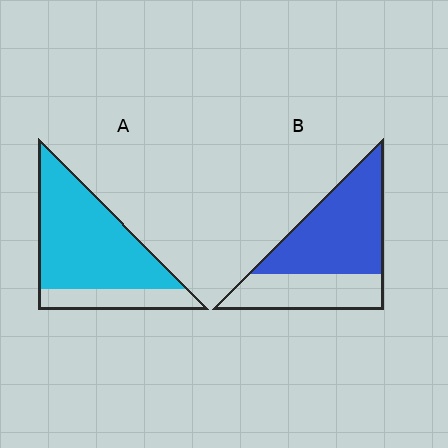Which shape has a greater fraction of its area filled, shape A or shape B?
Shape A.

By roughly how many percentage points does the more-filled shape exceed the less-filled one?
By roughly 15 percentage points (A over B).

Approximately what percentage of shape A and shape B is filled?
A is approximately 75% and B is approximately 65%.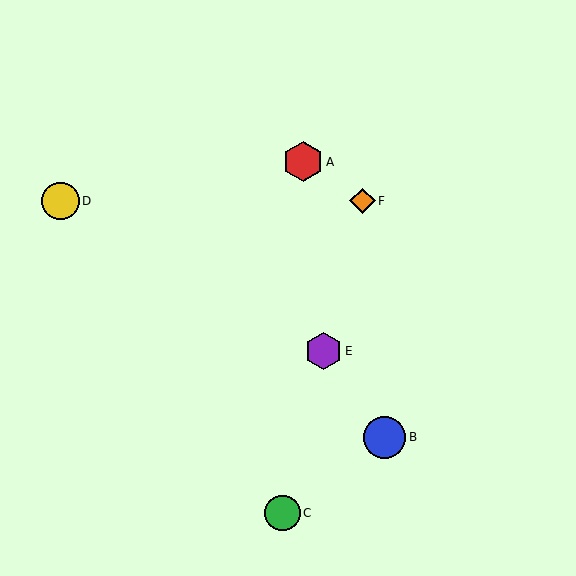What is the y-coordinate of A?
Object A is at y≈162.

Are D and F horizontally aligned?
Yes, both are at y≈201.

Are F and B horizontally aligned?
No, F is at y≈201 and B is at y≈437.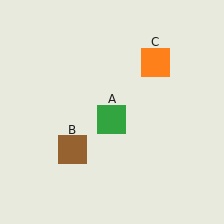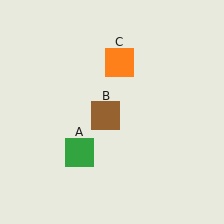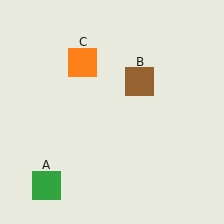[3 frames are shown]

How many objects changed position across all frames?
3 objects changed position: green square (object A), brown square (object B), orange square (object C).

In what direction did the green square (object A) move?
The green square (object A) moved down and to the left.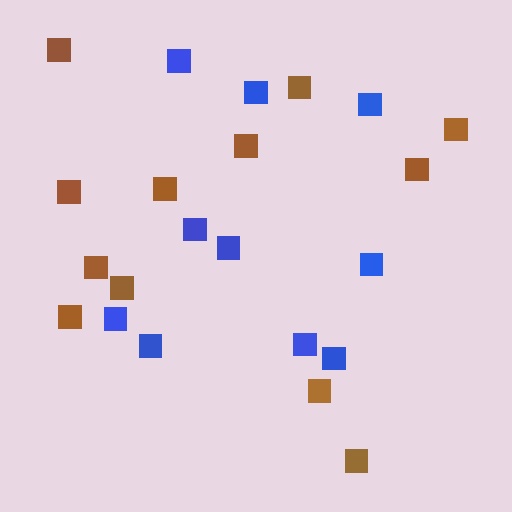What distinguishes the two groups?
There are 2 groups: one group of blue squares (10) and one group of brown squares (12).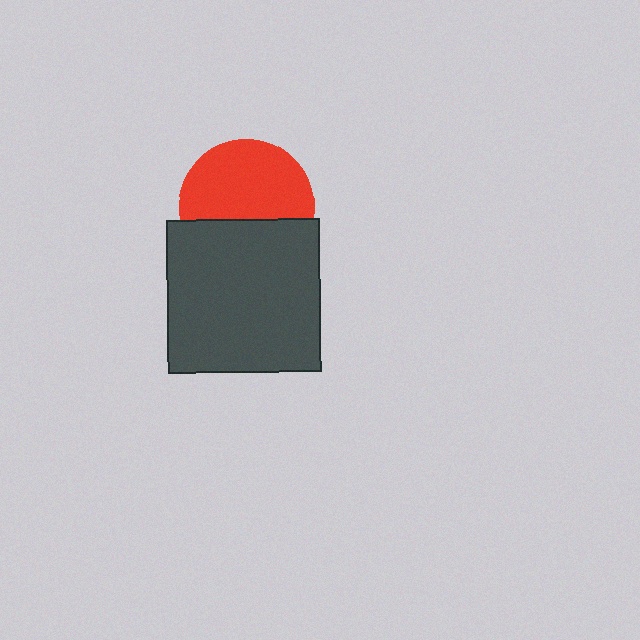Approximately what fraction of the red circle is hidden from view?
Roughly 39% of the red circle is hidden behind the dark gray square.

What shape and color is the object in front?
The object in front is a dark gray square.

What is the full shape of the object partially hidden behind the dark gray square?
The partially hidden object is a red circle.